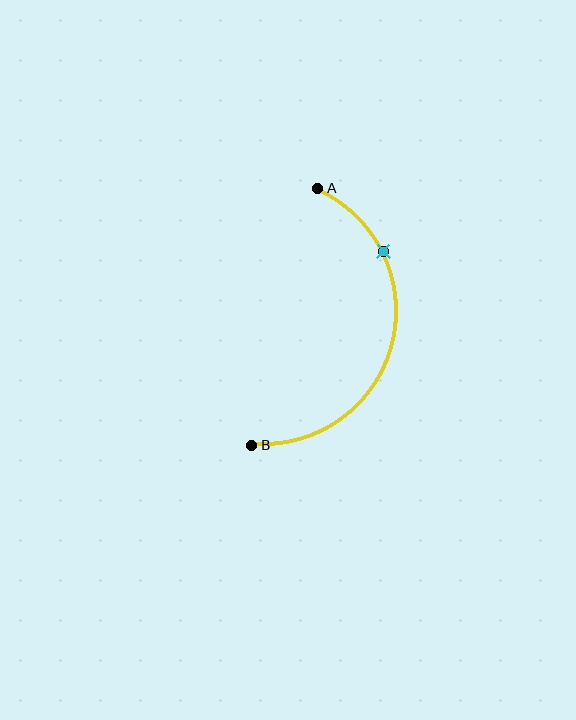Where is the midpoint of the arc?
The arc midpoint is the point on the curve farthest from the straight line joining A and B. It sits to the right of that line.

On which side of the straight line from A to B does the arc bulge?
The arc bulges to the right of the straight line connecting A and B.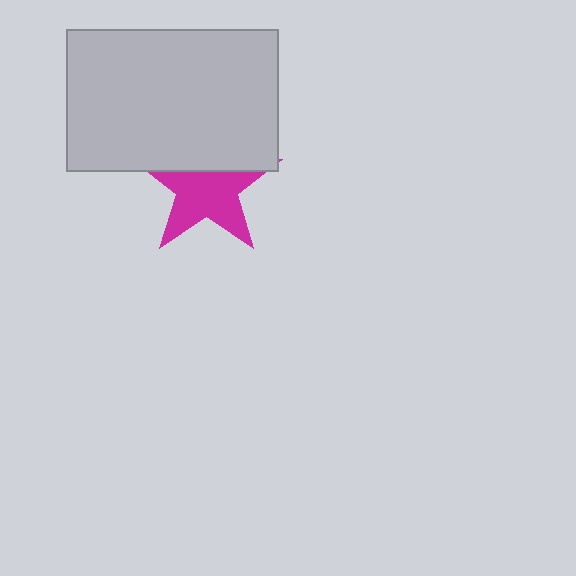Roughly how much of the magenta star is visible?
About half of it is visible (roughly 64%).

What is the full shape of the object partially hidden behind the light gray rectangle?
The partially hidden object is a magenta star.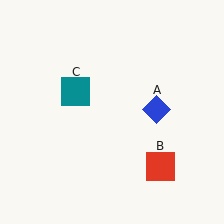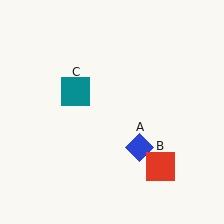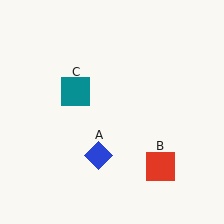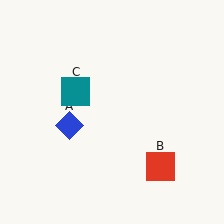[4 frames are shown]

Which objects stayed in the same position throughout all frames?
Red square (object B) and teal square (object C) remained stationary.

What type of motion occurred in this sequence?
The blue diamond (object A) rotated clockwise around the center of the scene.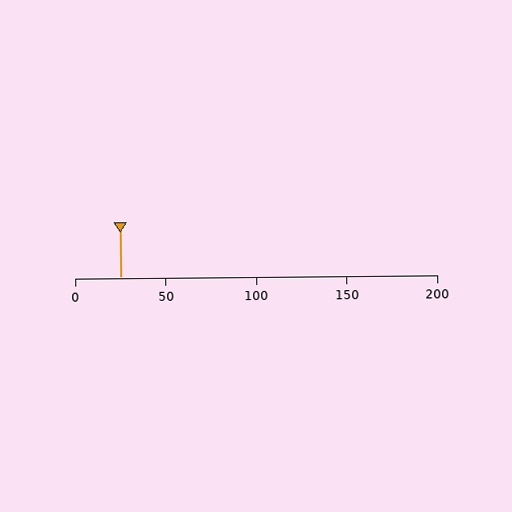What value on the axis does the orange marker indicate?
The marker indicates approximately 25.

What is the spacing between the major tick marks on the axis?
The major ticks are spaced 50 apart.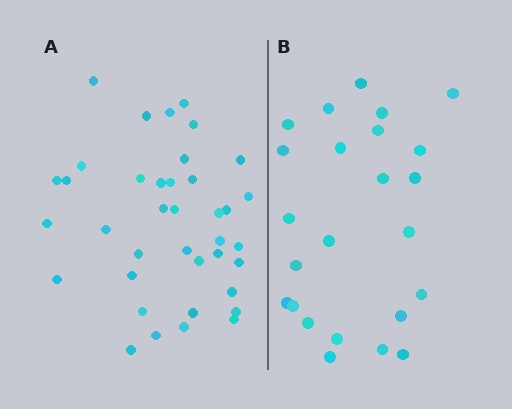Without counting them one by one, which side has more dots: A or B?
Region A (the left region) has more dots.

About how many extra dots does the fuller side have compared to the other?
Region A has approximately 15 more dots than region B.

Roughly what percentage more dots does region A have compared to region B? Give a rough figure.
About 60% more.